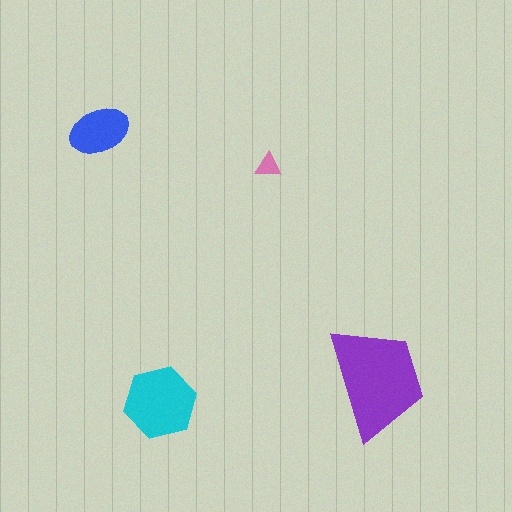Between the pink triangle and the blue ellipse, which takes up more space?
The blue ellipse.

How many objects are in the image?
There are 4 objects in the image.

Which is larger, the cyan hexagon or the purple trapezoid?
The purple trapezoid.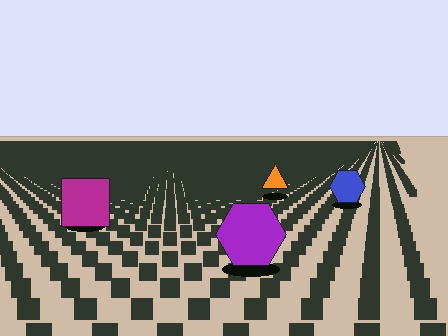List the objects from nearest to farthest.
From nearest to farthest: the purple hexagon, the magenta square, the blue hexagon, the orange triangle.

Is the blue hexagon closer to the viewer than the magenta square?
No. The magenta square is closer — you can tell from the texture gradient: the ground texture is coarser near it.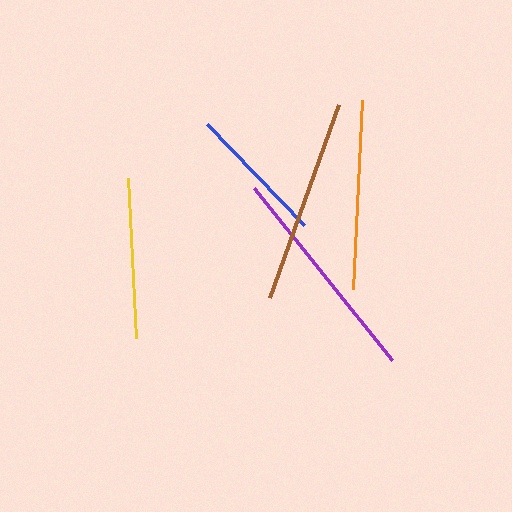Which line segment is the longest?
The purple line is the longest at approximately 221 pixels.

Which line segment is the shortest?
The blue line is the shortest at approximately 140 pixels.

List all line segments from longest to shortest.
From longest to shortest: purple, brown, orange, yellow, blue.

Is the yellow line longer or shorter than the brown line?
The brown line is longer than the yellow line.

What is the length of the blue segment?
The blue segment is approximately 140 pixels long.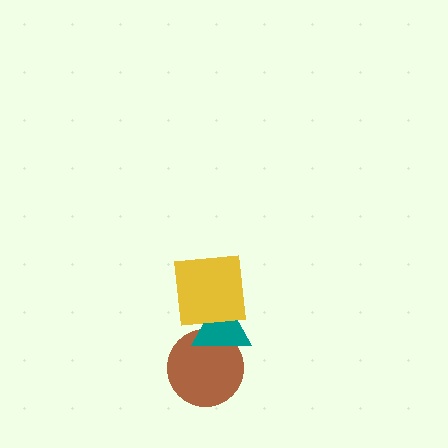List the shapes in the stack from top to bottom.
From top to bottom: the yellow square, the teal triangle, the brown circle.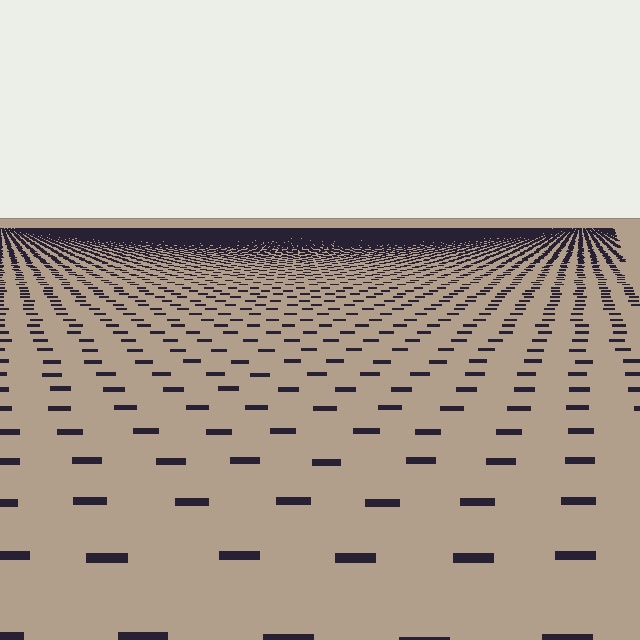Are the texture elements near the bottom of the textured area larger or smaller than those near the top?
Larger. Near the bottom, elements are closer to the viewer and appear at a bigger on-screen size.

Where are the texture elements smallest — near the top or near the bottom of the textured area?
Near the top.